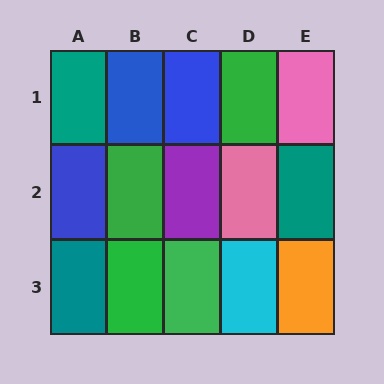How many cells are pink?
2 cells are pink.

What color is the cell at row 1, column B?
Blue.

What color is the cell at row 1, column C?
Blue.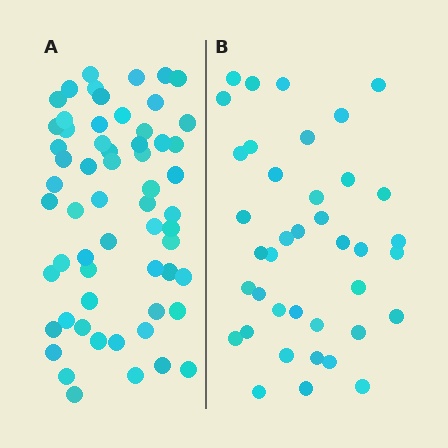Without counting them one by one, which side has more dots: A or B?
Region A (the left region) has more dots.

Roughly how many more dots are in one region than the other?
Region A has approximately 20 more dots than region B.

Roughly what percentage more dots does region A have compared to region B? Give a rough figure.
About 55% more.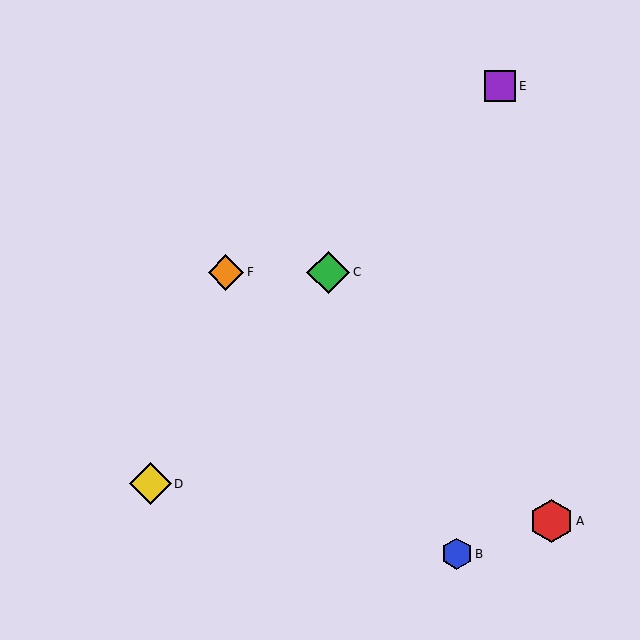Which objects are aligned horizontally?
Objects C, F are aligned horizontally.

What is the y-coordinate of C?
Object C is at y≈272.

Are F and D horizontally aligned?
No, F is at y≈272 and D is at y≈484.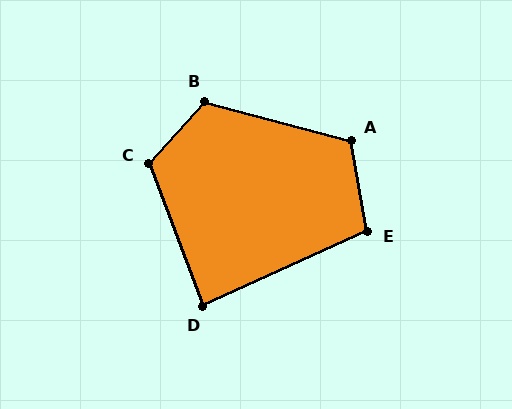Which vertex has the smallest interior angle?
D, at approximately 86 degrees.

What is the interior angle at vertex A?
Approximately 115 degrees (obtuse).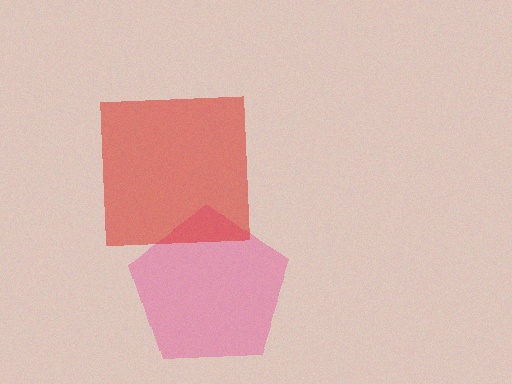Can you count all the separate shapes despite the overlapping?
Yes, there are 2 separate shapes.